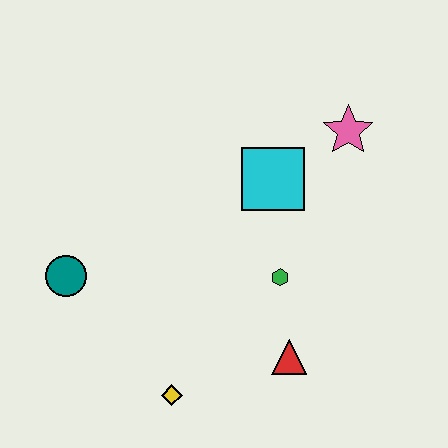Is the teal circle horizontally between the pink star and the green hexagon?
No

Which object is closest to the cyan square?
The pink star is closest to the cyan square.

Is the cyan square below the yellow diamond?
No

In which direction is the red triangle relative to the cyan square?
The red triangle is below the cyan square.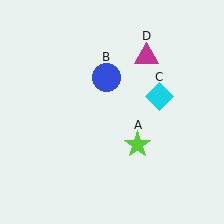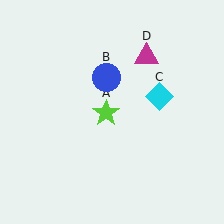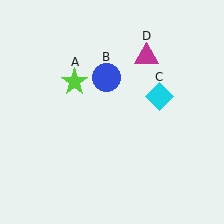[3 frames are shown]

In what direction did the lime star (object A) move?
The lime star (object A) moved up and to the left.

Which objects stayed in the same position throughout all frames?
Blue circle (object B) and cyan diamond (object C) and magenta triangle (object D) remained stationary.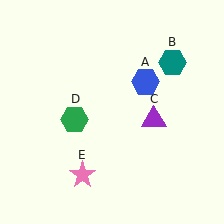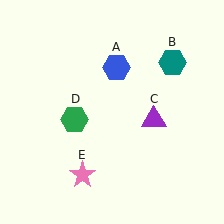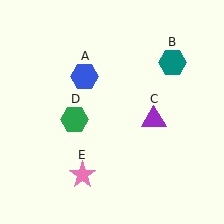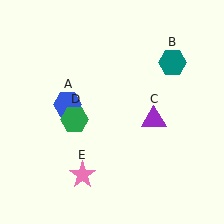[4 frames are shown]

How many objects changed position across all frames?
1 object changed position: blue hexagon (object A).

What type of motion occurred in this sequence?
The blue hexagon (object A) rotated counterclockwise around the center of the scene.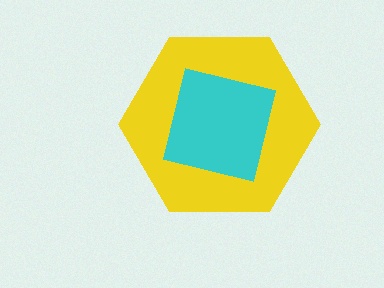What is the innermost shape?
The cyan square.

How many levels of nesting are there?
2.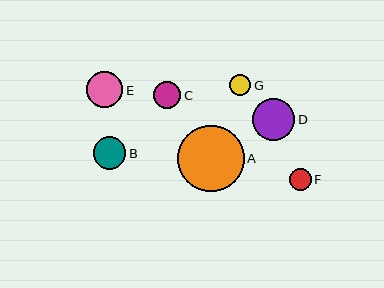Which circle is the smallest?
Circle G is the smallest with a size of approximately 22 pixels.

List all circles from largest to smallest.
From largest to smallest: A, D, E, B, C, F, G.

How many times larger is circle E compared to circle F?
Circle E is approximately 1.6 times the size of circle F.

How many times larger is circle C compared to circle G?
Circle C is approximately 1.3 times the size of circle G.